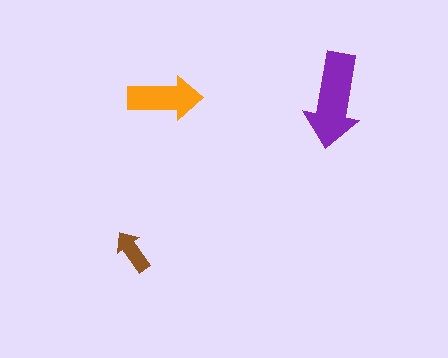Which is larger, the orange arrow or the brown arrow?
The orange one.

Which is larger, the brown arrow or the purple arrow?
The purple one.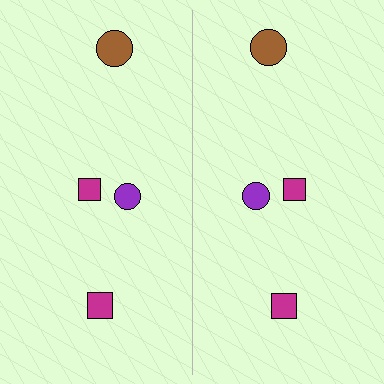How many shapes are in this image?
There are 8 shapes in this image.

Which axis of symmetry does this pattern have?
The pattern has a vertical axis of symmetry running through the center of the image.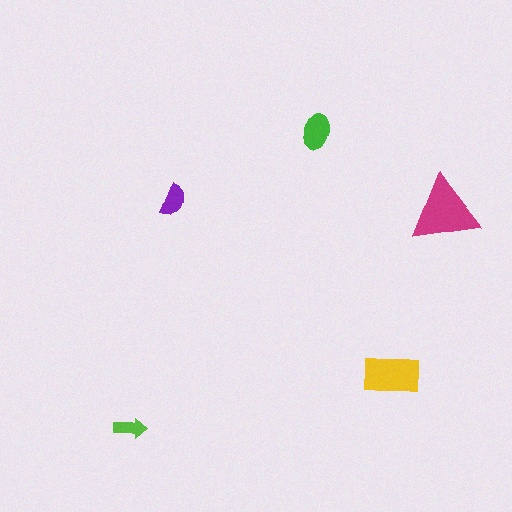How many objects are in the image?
There are 5 objects in the image.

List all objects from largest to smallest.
The magenta triangle, the yellow rectangle, the green ellipse, the purple semicircle, the lime arrow.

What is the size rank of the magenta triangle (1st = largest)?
1st.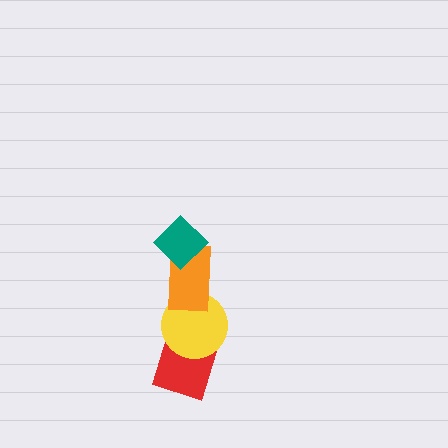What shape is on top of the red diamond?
The yellow circle is on top of the red diamond.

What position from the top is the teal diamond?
The teal diamond is 1st from the top.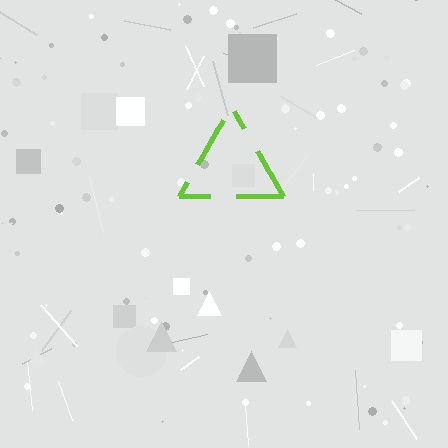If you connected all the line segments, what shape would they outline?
They would outline a triangle.